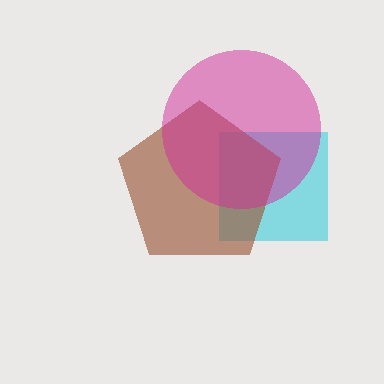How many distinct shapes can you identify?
There are 3 distinct shapes: a cyan square, a brown pentagon, a magenta circle.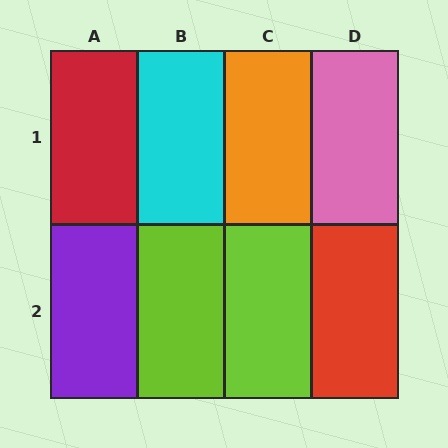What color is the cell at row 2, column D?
Red.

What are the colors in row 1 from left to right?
Red, cyan, orange, pink.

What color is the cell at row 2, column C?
Lime.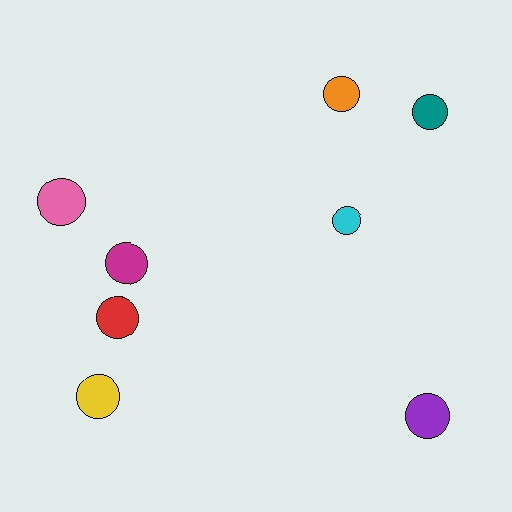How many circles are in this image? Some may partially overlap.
There are 8 circles.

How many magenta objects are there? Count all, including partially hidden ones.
There is 1 magenta object.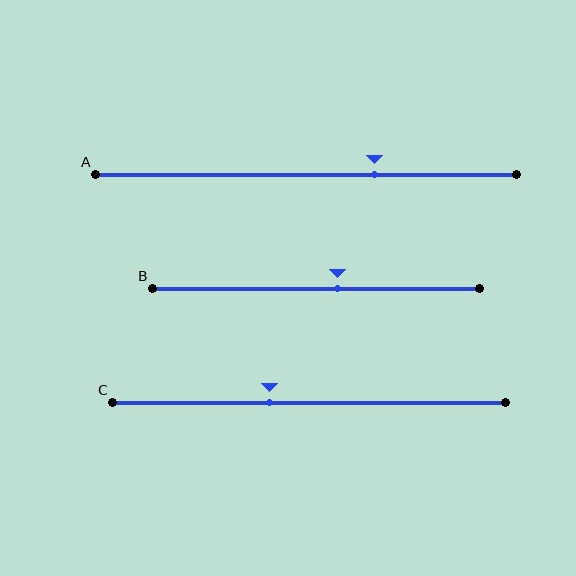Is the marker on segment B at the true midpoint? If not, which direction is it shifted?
No, the marker on segment B is shifted to the right by about 6% of the segment length.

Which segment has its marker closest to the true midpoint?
Segment B has its marker closest to the true midpoint.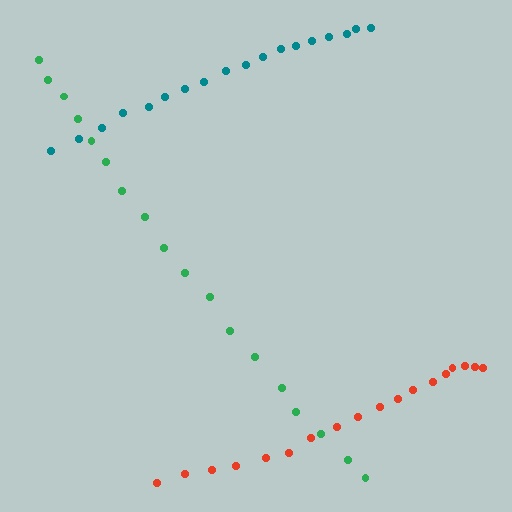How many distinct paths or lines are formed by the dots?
There are 3 distinct paths.